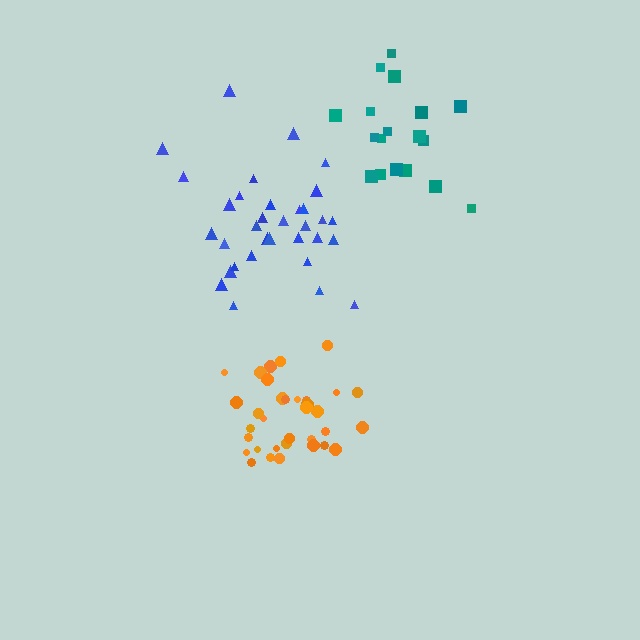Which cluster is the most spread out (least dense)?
Teal.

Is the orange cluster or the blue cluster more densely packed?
Orange.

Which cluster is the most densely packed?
Orange.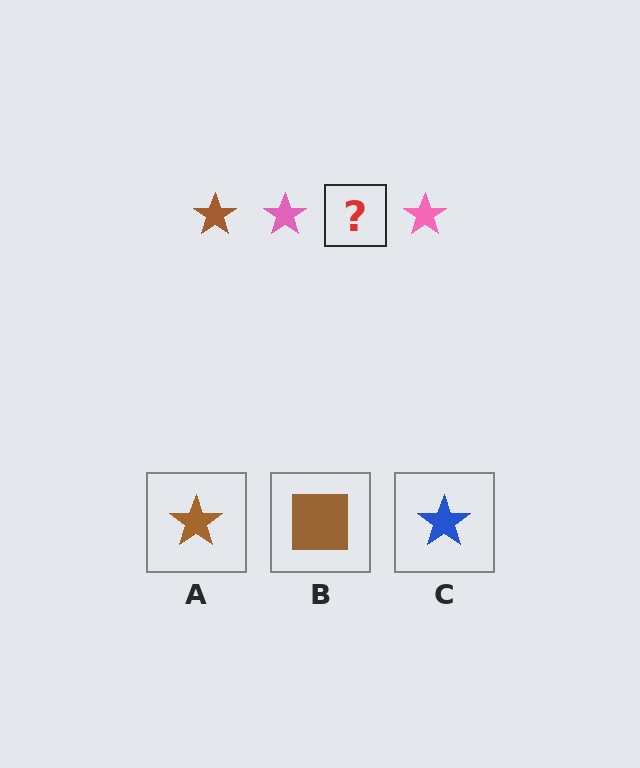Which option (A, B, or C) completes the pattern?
A.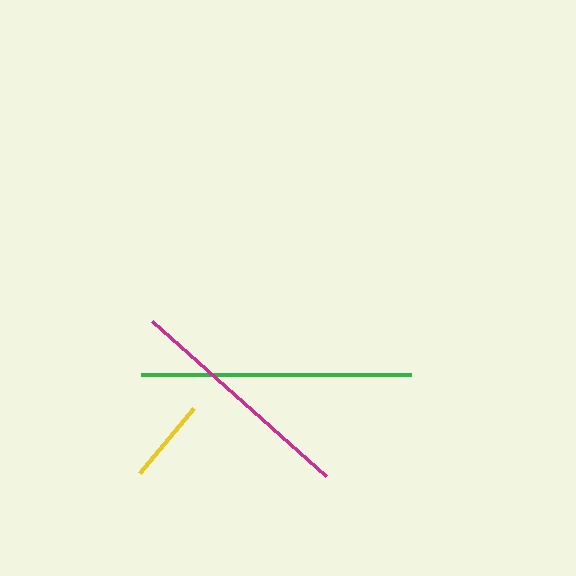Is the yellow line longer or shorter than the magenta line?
The magenta line is longer than the yellow line.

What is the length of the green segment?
The green segment is approximately 270 pixels long.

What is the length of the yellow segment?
The yellow segment is approximately 85 pixels long.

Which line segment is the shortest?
The yellow line is the shortest at approximately 85 pixels.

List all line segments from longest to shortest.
From longest to shortest: green, magenta, yellow.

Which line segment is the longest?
The green line is the longest at approximately 270 pixels.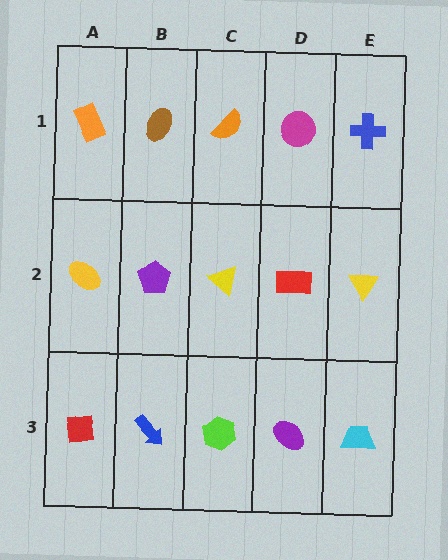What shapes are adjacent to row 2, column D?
A magenta circle (row 1, column D), a purple ellipse (row 3, column D), a yellow triangle (row 2, column C), a yellow triangle (row 2, column E).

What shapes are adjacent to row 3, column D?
A red rectangle (row 2, column D), a lime hexagon (row 3, column C), a cyan trapezoid (row 3, column E).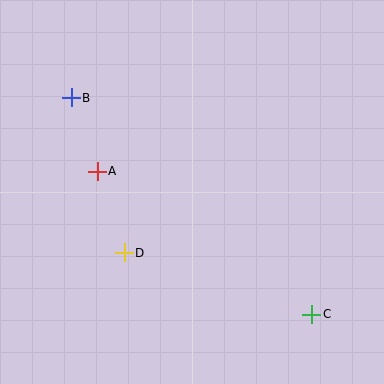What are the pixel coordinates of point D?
Point D is at (124, 253).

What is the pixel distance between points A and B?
The distance between A and B is 78 pixels.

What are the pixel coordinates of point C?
Point C is at (312, 314).